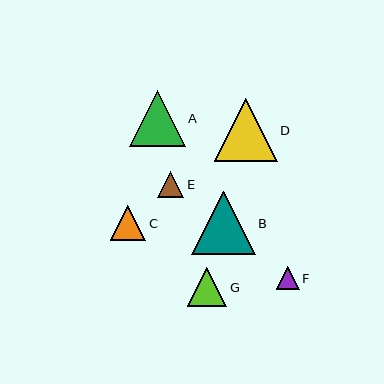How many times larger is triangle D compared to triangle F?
Triangle D is approximately 2.8 times the size of triangle F.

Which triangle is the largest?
Triangle B is the largest with a size of approximately 63 pixels.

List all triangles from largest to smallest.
From largest to smallest: B, D, A, G, C, E, F.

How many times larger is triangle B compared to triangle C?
Triangle B is approximately 1.8 times the size of triangle C.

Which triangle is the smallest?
Triangle F is the smallest with a size of approximately 23 pixels.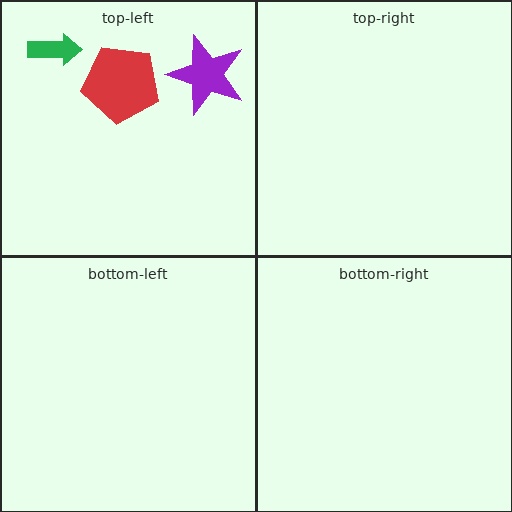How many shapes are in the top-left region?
3.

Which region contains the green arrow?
The top-left region.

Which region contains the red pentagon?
The top-left region.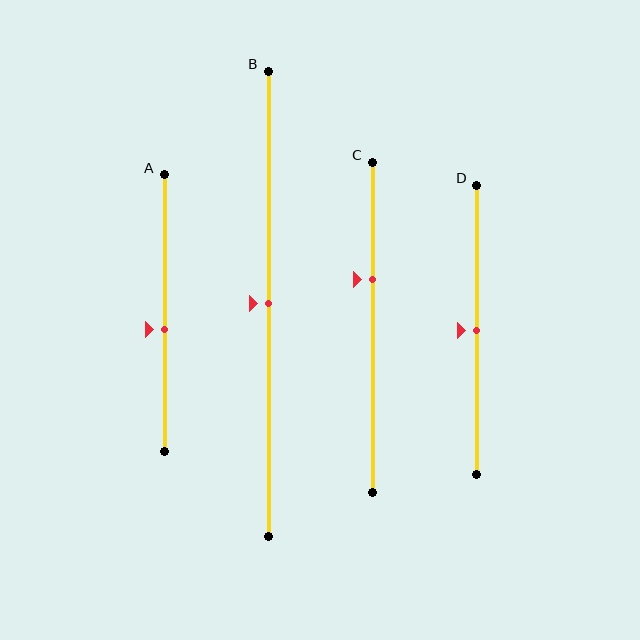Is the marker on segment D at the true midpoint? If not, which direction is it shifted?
Yes, the marker on segment D is at the true midpoint.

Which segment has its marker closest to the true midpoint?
Segment B has its marker closest to the true midpoint.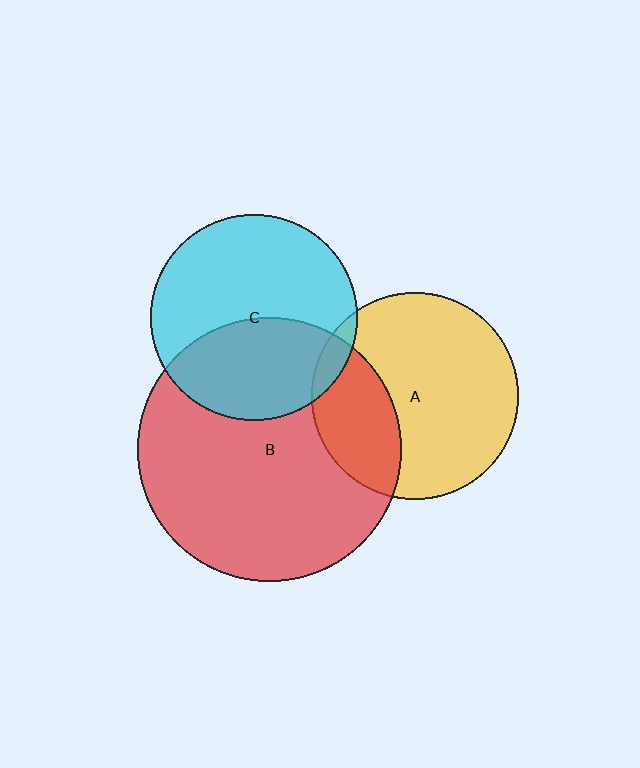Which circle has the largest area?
Circle B (red).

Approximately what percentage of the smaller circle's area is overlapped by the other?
Approximately 40%.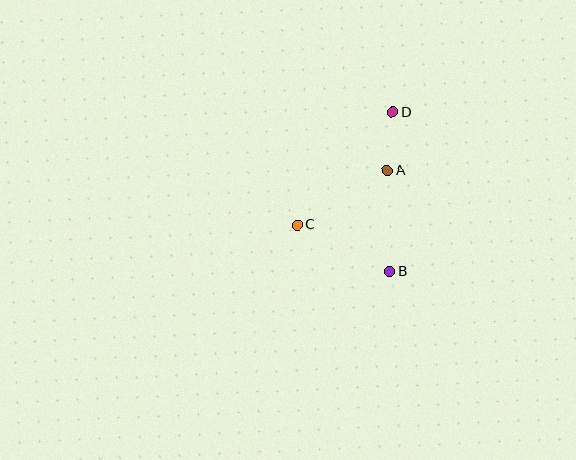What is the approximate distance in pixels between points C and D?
The distance between C and D is approximately 148 pixels.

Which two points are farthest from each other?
Points B and D are farthest from each other.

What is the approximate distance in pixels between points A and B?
The distance between A and B is approximately 101 pixels.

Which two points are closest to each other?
Points A and D are closest to each other.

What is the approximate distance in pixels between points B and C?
The distance between B and C is approximately 103 pixels.